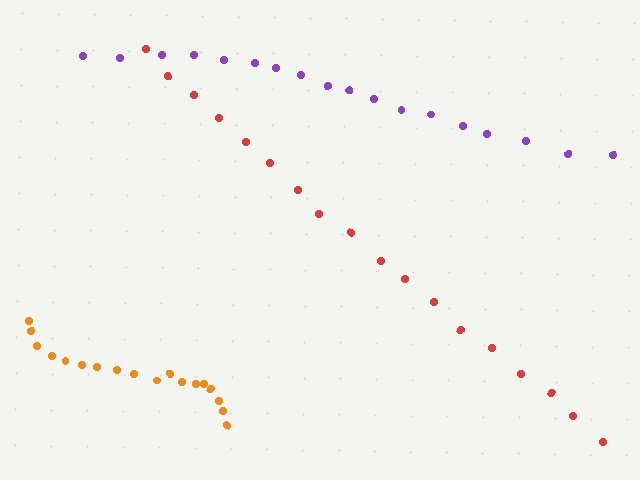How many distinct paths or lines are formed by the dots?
There are 3 distinct paths.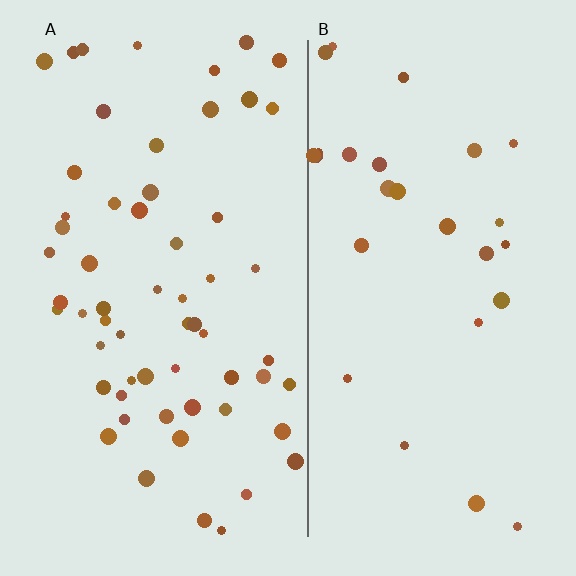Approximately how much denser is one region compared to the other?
Approximately 2.1× — region A over region B.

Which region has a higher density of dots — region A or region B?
A (the left).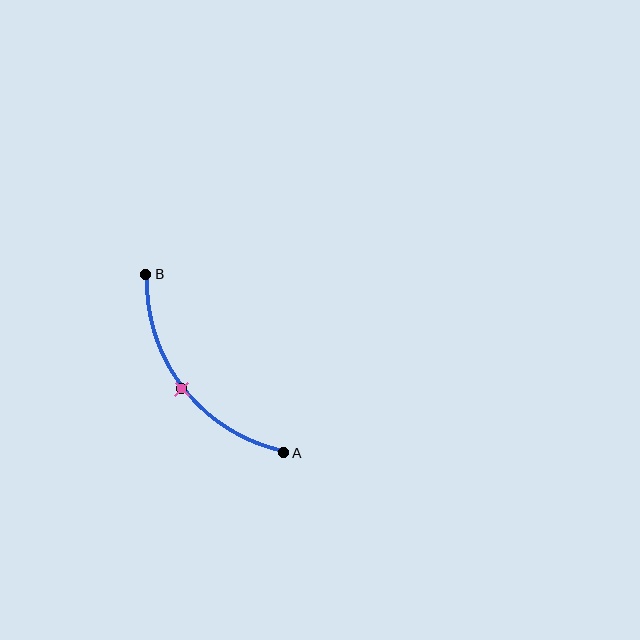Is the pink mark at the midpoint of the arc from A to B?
Yes. The pink mark lies on the arc at equal arc-length from both A and B — it is the arc midpoint.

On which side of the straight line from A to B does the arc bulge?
The arc bulges below and to the left of the straight line connecting A and B.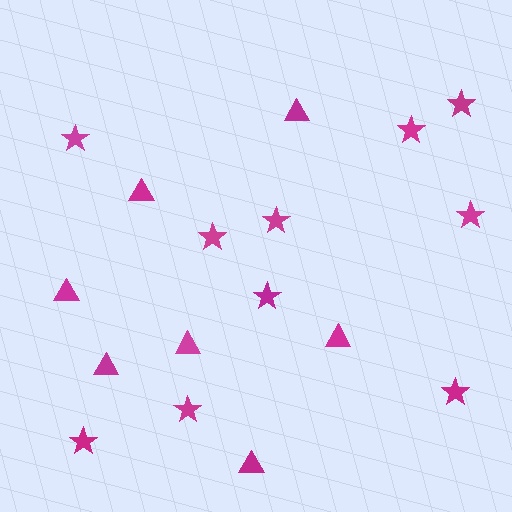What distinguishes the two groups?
There are 2 groups: one group of stars (10) and one group of triangles (7).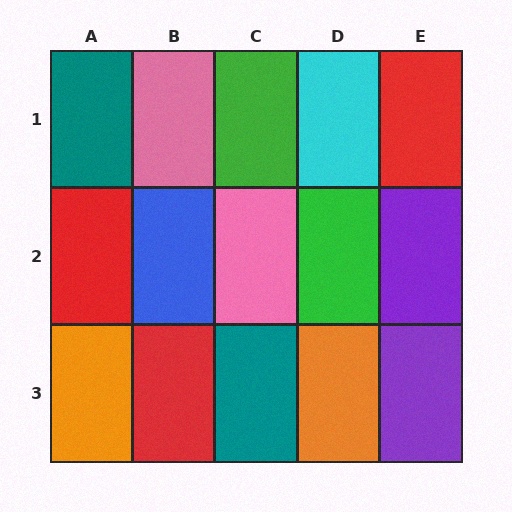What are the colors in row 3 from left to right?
Orange, red, teal, orange, purple.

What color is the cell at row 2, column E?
Purple.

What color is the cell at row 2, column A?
Red.